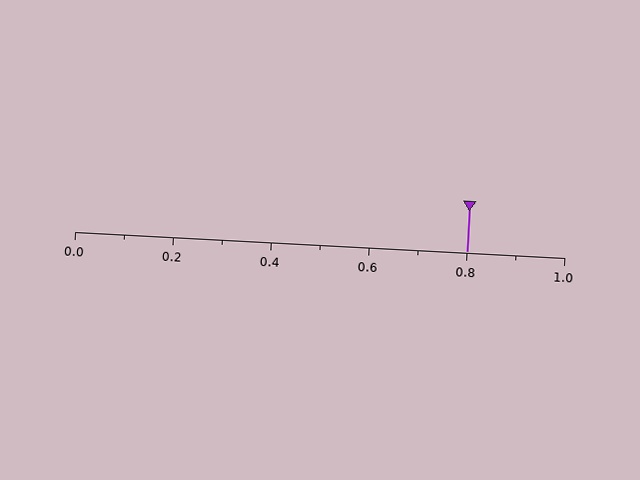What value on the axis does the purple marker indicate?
The marker indicates approximately 0.8.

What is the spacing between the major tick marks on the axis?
The major ticks are spaced 0.2 apart.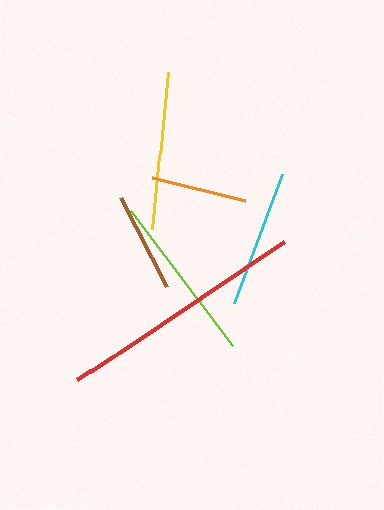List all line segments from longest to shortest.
From longest to shortest: red, lime, yellow, cyan, brown, orange.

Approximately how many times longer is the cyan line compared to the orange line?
The cyan line is approximately 1.4 times the length of the orange line.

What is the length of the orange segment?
The orange segment is approximately 96 pixels long.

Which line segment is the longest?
The red line is the longest at approximately 248 pixels.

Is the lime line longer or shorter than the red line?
The red line is longer than the lime line.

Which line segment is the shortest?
The orange line is the shortest at approximately 96 pixels.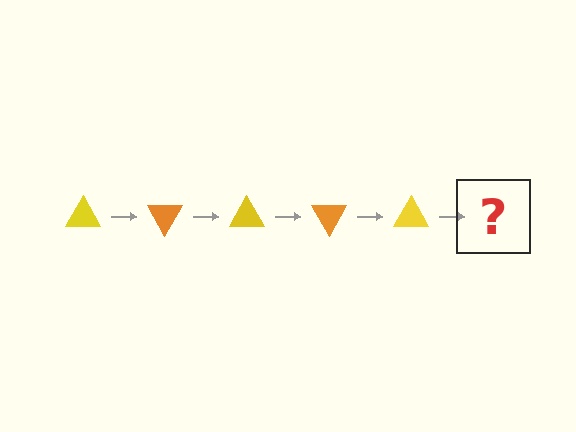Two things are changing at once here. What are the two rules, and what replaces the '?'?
The two rules are that it rotates 60 degrees each step and the color cycles through yellow and orange. The '?' should be an orange triangle, rotated 300 degrees from the start.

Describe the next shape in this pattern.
It should be an orange triangle, rotated 300 degrees from the start.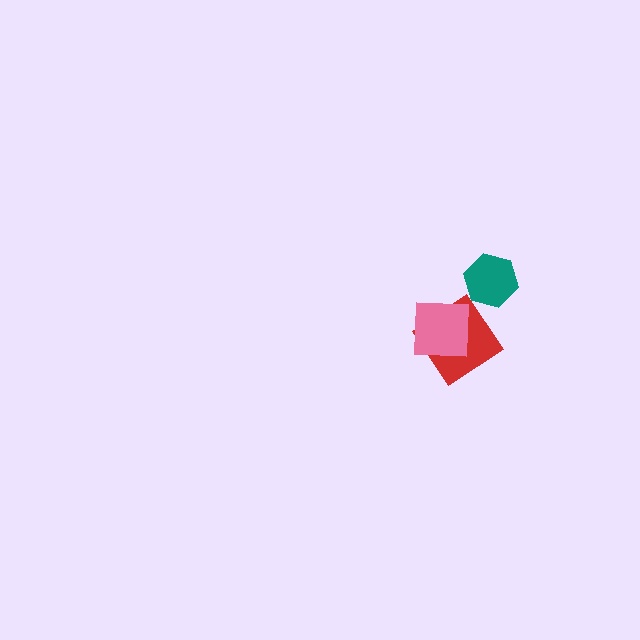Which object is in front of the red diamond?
The pink square is in front of the red diamond.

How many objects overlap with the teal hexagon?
0 objects overlap with the teal hexagon.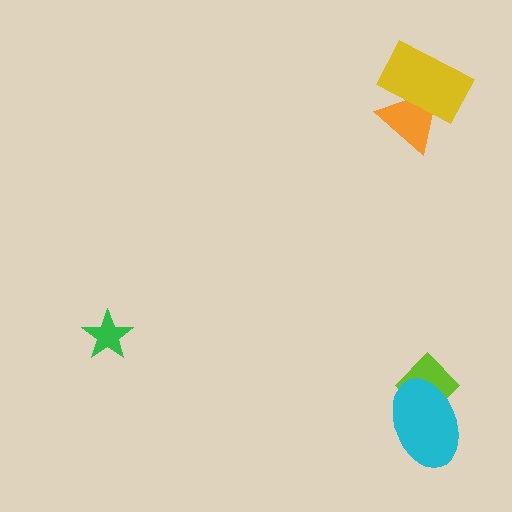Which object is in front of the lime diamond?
The cyan ellipse is in front of the lime diamond.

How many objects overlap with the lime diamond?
1 object overlaps with the lime diamond.